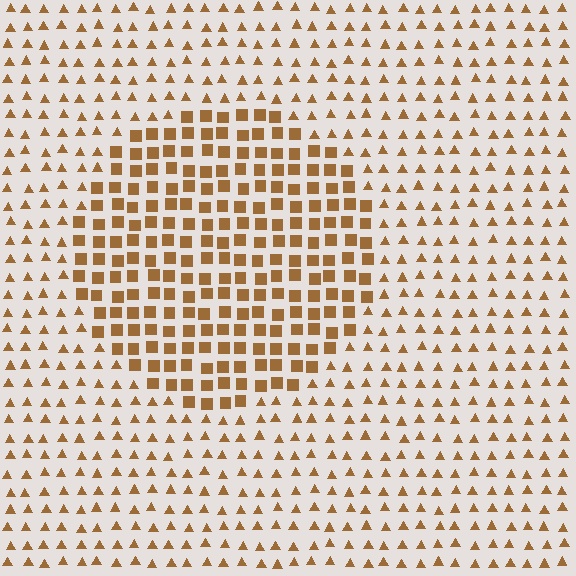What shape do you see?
I see a circle.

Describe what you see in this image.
The image is filled with small brown elements arranged in a uniform grid. A circle-shaped region contains squares, while the surrounding area contains triangles. The boundary is defined purely by the change in element shape.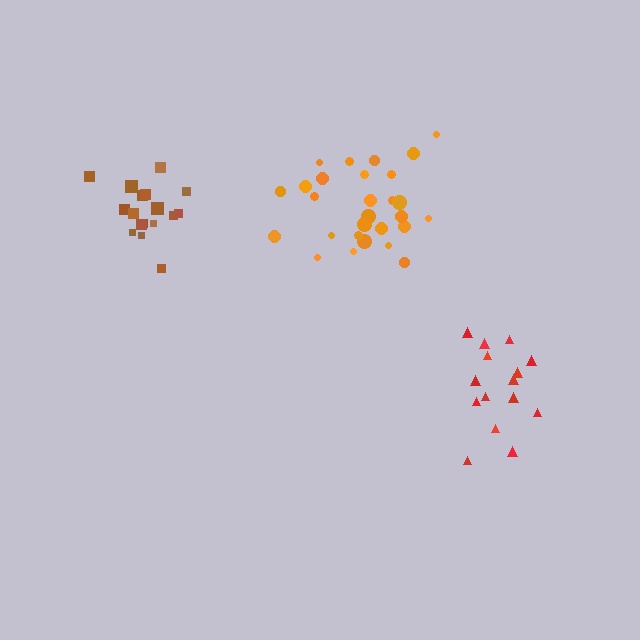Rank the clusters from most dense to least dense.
brown, orange, red.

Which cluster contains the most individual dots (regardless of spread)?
Orange (28).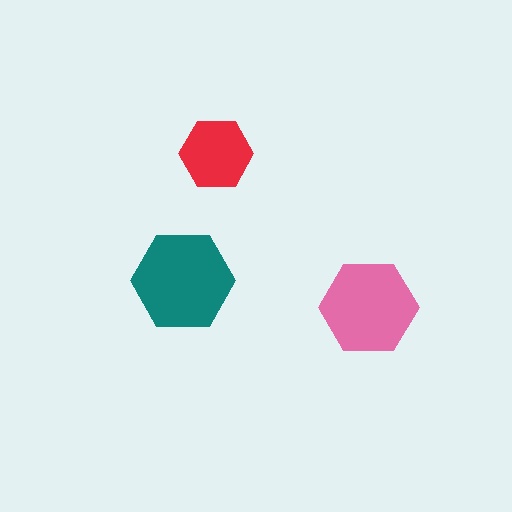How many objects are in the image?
There are 3 objects in the image.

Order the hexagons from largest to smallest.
the teal one, the pink one, the red one.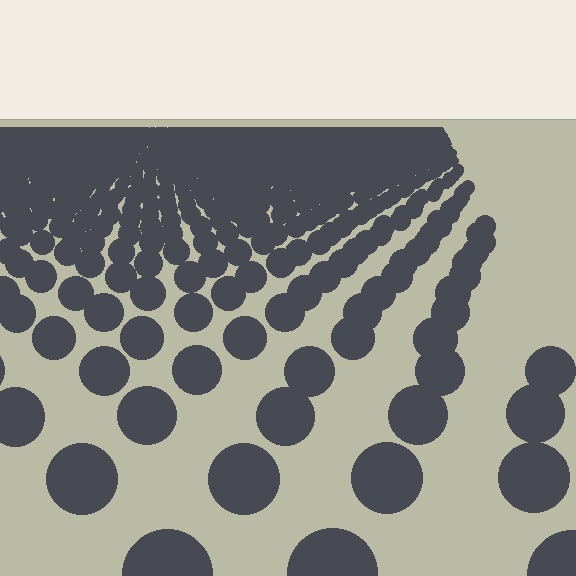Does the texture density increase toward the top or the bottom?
Density increases toward the top.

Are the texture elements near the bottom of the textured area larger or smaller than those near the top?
Larger. Near the bottom, elements are closer to the viewer and appear at a bigger on-screen size.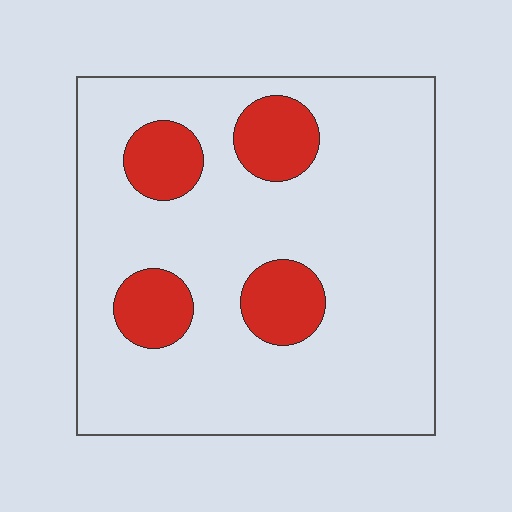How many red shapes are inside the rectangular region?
4.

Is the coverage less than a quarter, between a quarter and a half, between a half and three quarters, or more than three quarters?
Less than a quarter.